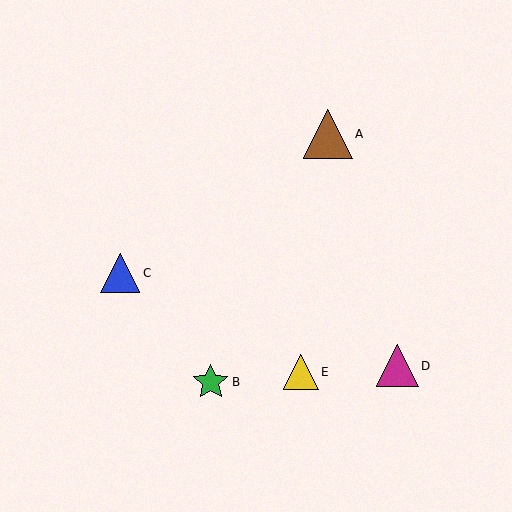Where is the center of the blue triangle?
The center of the blue triangle is at (120, 273).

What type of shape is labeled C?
Shape C is a blue triangle.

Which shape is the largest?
The brown triangle (labeled A) is the largest.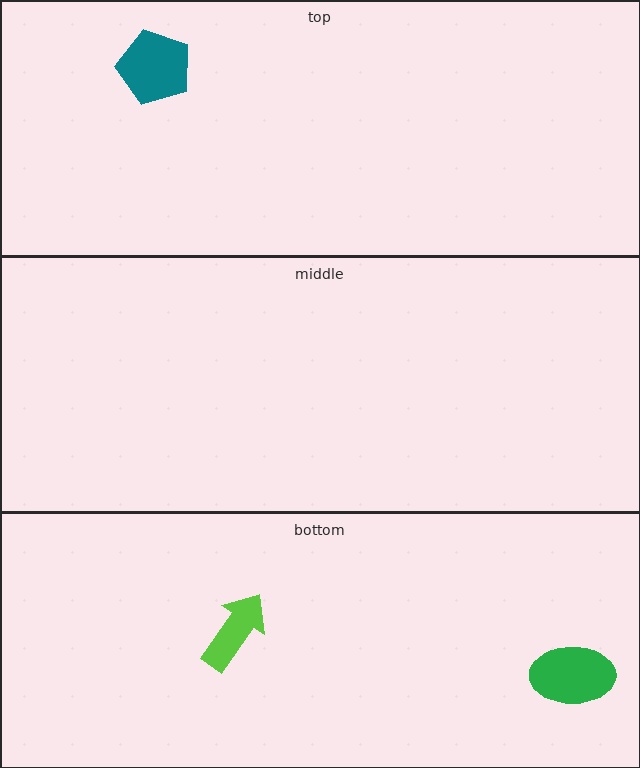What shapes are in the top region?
The teal pentagon.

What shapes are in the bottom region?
The lime arrow, the green ellipse.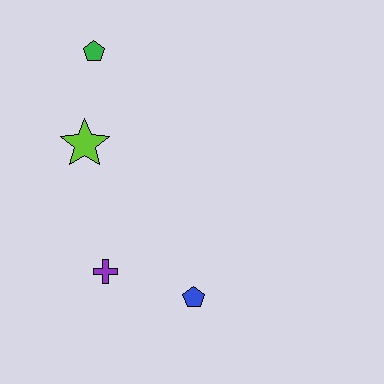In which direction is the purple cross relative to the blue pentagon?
The purple cross is to the left of the blue pentagon.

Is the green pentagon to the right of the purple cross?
No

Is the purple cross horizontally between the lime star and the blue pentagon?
Yes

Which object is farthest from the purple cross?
The green pentagon is farthest from the purple cross.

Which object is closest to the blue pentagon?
The purple cross is closest to the blue pentagon.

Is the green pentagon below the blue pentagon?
No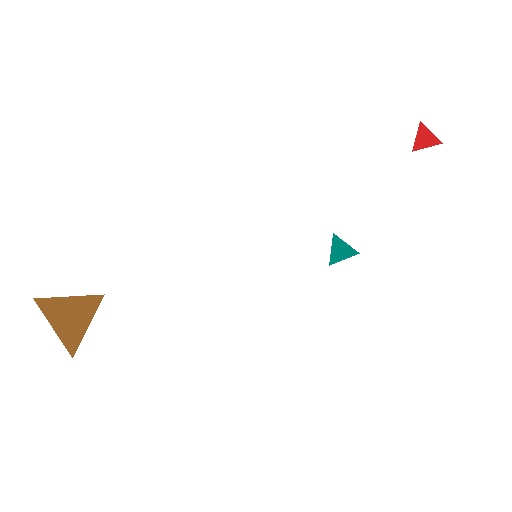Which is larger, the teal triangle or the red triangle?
The teal one.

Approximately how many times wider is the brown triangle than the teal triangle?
About 2 times wider.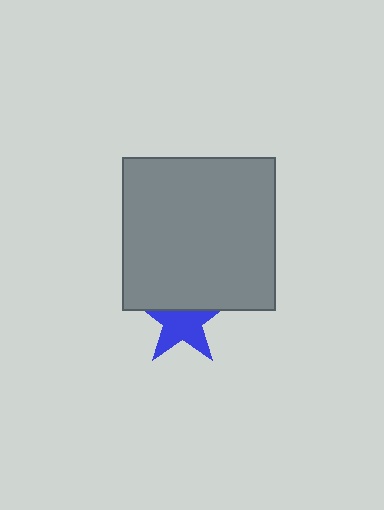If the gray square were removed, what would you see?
You would see the complete blue star.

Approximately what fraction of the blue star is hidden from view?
Roughly 37% of the blue star is hidden behind the gray square.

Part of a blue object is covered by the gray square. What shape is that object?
It is a star.